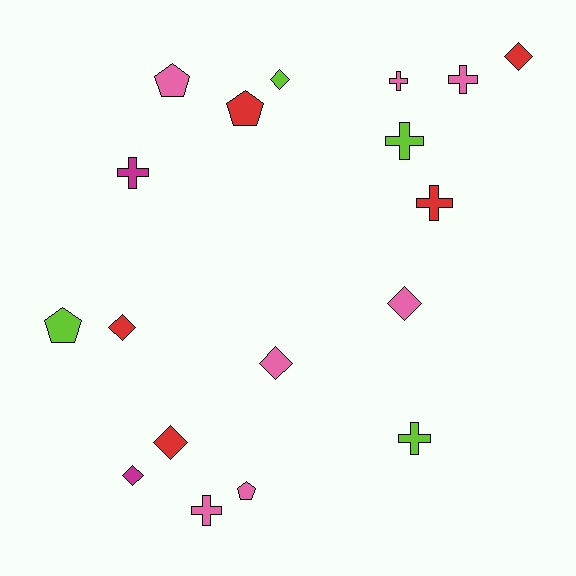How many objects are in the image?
There are 18 objects.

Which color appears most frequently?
Pink, with 7 objects.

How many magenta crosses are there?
There is 1 magenta cross.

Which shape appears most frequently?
Diamond, with 7 objects.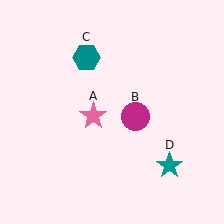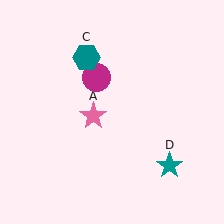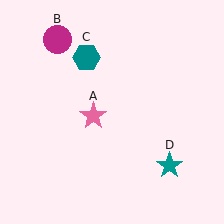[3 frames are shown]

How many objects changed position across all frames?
1 object changed position: magenta circle (object B).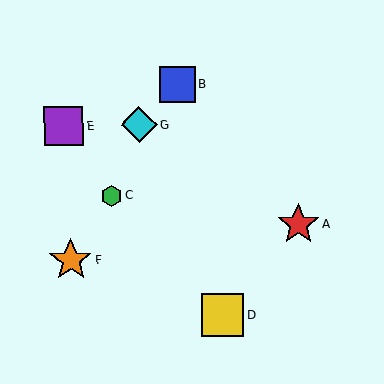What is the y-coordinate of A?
Object A is at y≈224.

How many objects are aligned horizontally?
2 objects (E, G) are aligned horizontally.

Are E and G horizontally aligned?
Yes, both are at y≈126.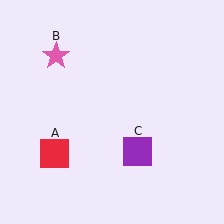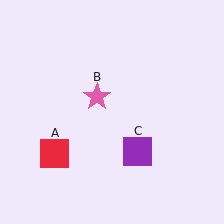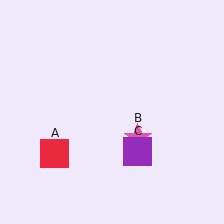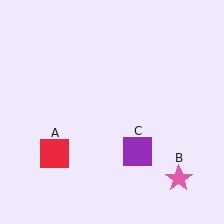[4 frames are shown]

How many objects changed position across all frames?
1 object changed position: pink star (object B).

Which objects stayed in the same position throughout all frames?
Red square (object A) and purple square (object C) remained stationary.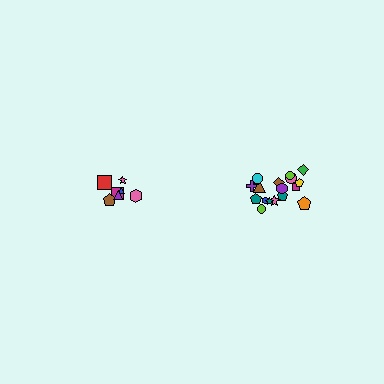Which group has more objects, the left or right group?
The right group.